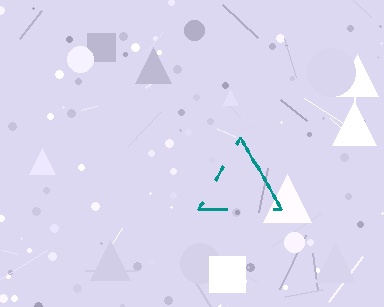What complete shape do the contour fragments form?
The contour fragments form a triangle.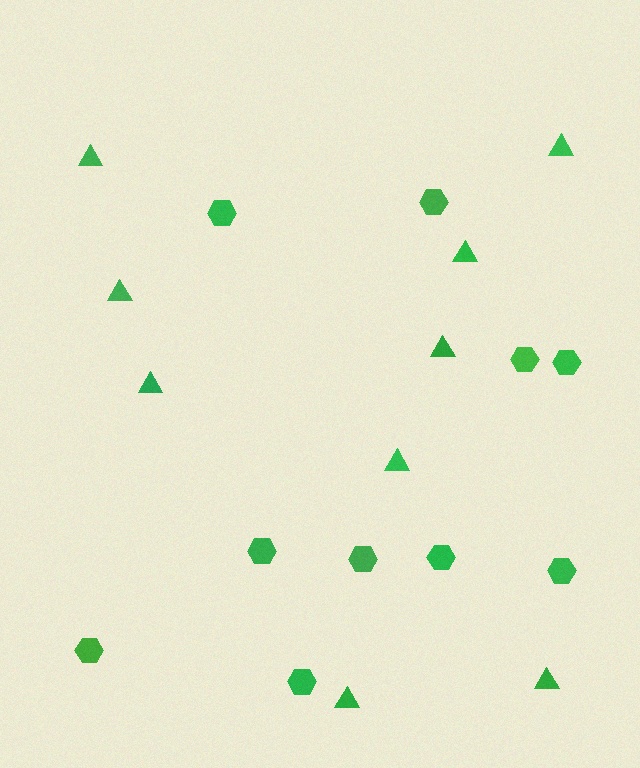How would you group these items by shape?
There are 2 groups: one group of triangles (9) and one group of hexagons (10).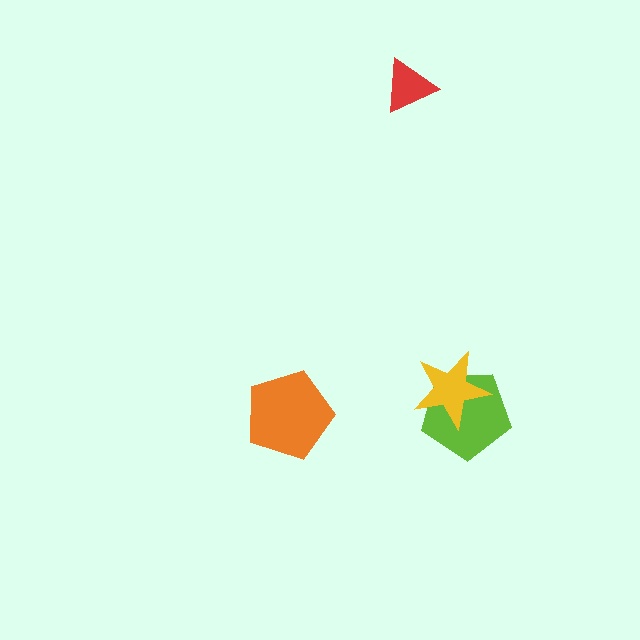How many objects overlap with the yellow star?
1 object overlaps with the yellow star.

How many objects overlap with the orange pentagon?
0 objects overlap with the orange pentagon.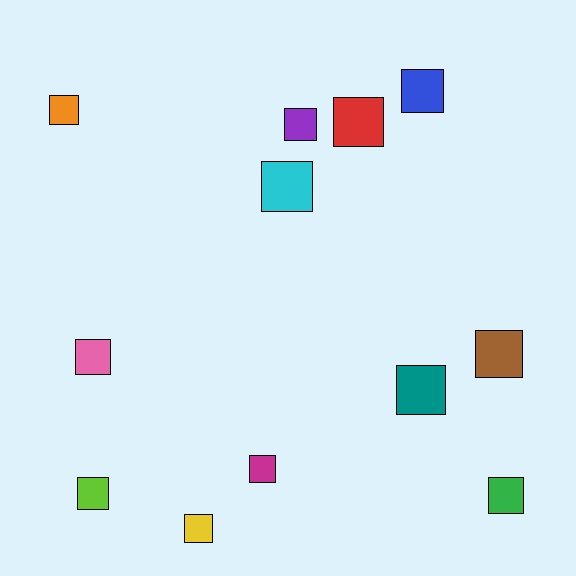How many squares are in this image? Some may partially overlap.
There are 12 squares.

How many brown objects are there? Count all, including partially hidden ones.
There is 1 brown object.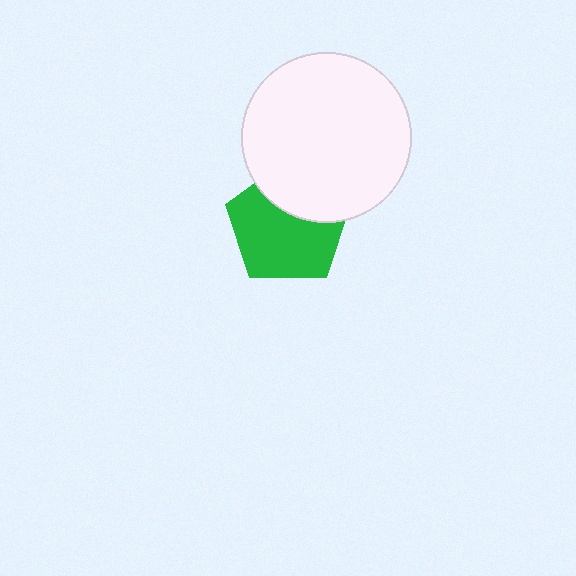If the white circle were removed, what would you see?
You would see the complete green pentagon.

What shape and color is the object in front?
The object in front is a white circle.